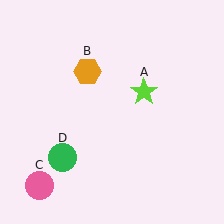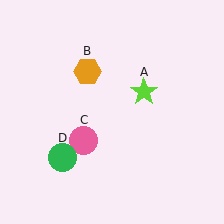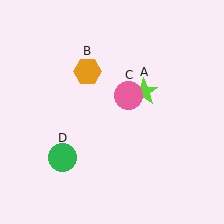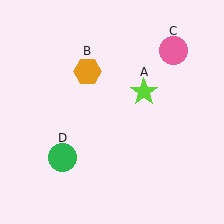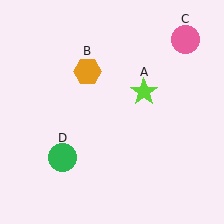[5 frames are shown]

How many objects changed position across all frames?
1 object changed position: pink circle (object C).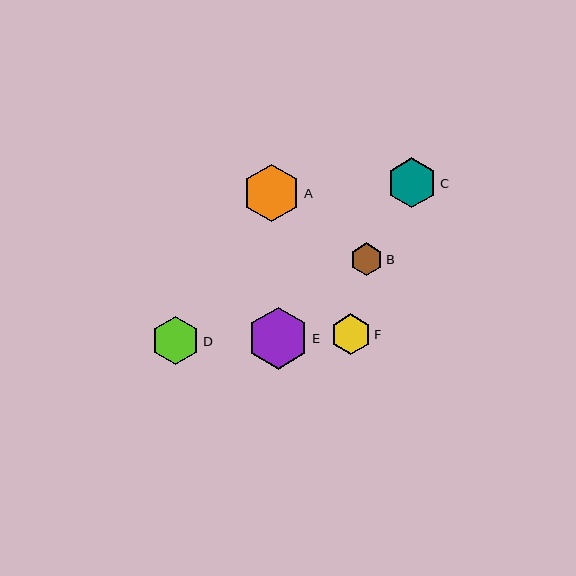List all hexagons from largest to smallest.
From largest to smallest: E, A, C, D, F, B.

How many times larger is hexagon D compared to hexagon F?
Hexagon D is approximately 1.2 times the size of hexagon F.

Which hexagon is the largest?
Hexagon E is the largest with a size of approximately 62 pixels.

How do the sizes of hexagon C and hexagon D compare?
Hexagon C and hexagon D are approximately the same size.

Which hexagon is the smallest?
Hexagon B is the smallest with a size of approximately 32 pixels.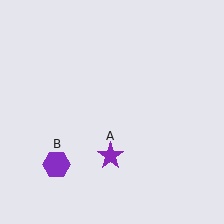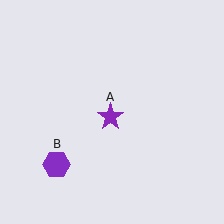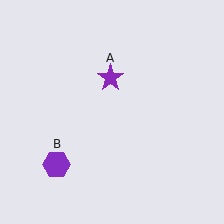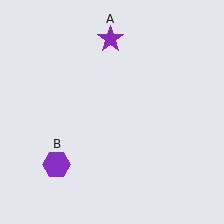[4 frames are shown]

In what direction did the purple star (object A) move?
The purple star (object A) moved up.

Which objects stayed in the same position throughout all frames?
Purple hexagon (object B) remained stationary.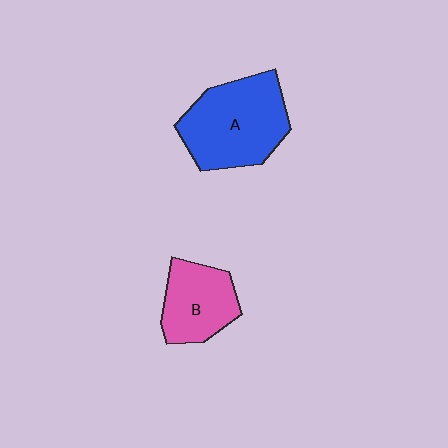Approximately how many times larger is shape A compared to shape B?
Approximately 1.5 times.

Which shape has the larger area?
Shape A (blue).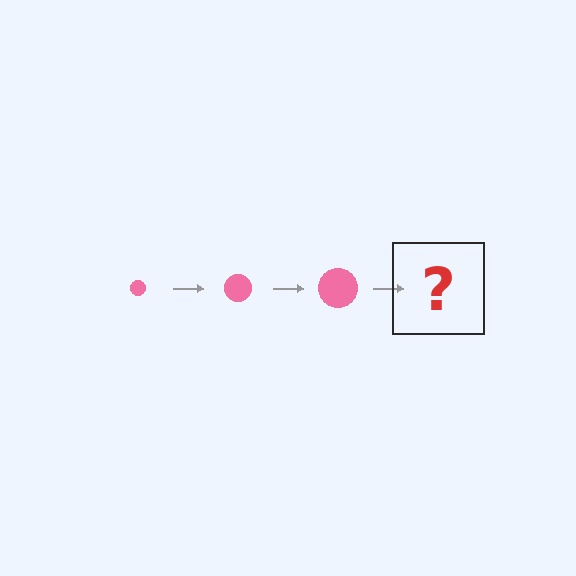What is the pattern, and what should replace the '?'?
The pattern is that the circle gets progressively larger each step. The '?' should be a pink circle, larger than the previous one.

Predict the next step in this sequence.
The next step is a pink circle, larger than the previous one.